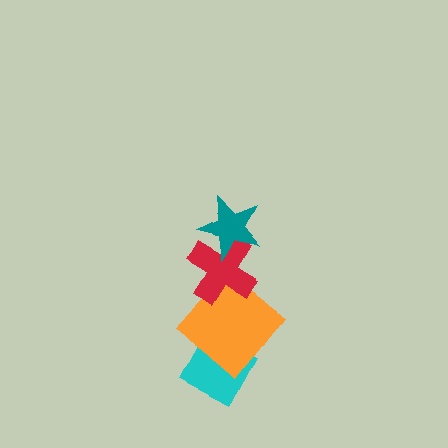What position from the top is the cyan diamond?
The cyan diamond is 4th from the top.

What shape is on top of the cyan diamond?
The orange diamond is on top of the cyan diamond.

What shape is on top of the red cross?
The teal star is on top of the red cross.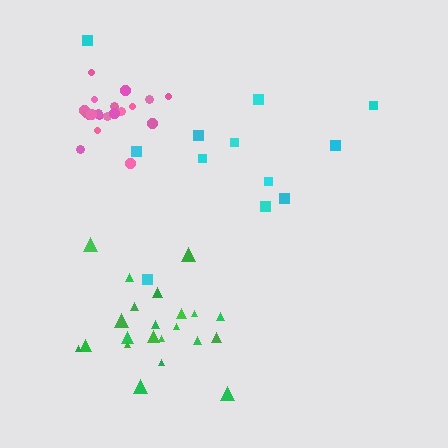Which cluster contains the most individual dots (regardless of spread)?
Green (22).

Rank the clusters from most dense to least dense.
pink, green, cyan.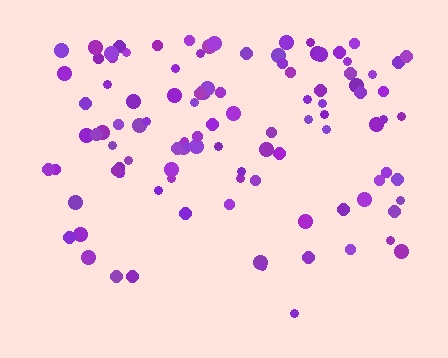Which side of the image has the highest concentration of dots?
The top.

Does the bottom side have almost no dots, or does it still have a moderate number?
Still a moderate number, just noticeably fewer than the top.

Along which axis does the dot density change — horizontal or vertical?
Vertical.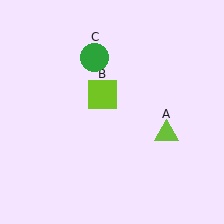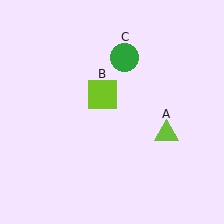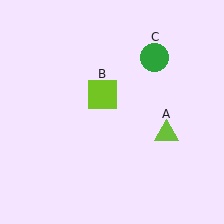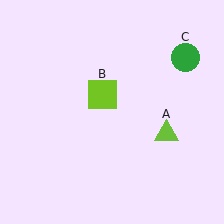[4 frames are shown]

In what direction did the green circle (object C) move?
The green circle (object C) moved right.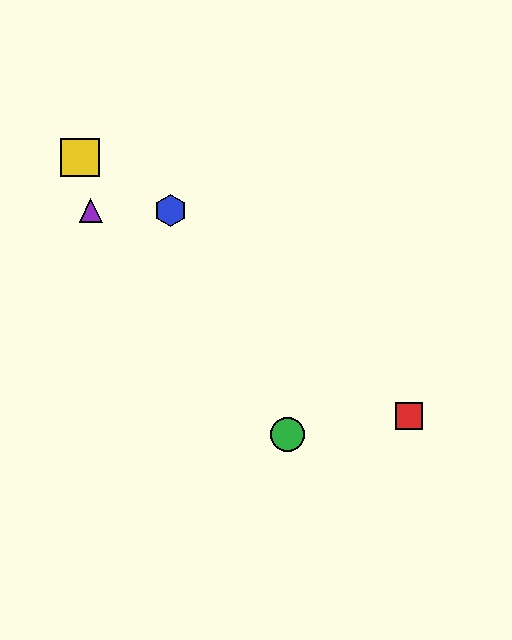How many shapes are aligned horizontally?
2 shapes (the blue hexagon, the purple triangle) are aligned horizontally.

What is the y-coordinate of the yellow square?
The yellow square is at y≈157.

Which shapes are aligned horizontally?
The blue hexagon, the purple triangle are aligned horizontally.